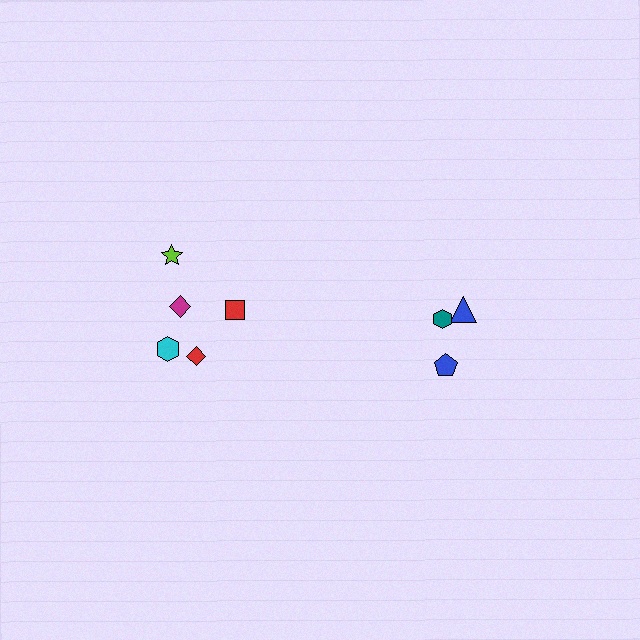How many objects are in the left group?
There are 5 objects.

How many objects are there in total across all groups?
There are 8 objects.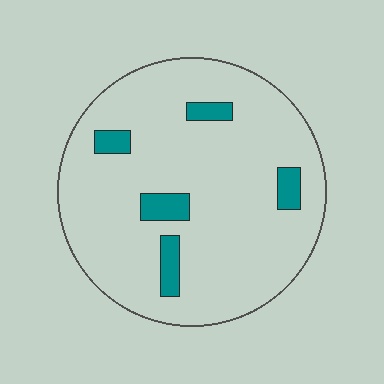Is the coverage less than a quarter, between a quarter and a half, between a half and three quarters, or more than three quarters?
Less than a quarter.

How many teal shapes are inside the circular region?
5.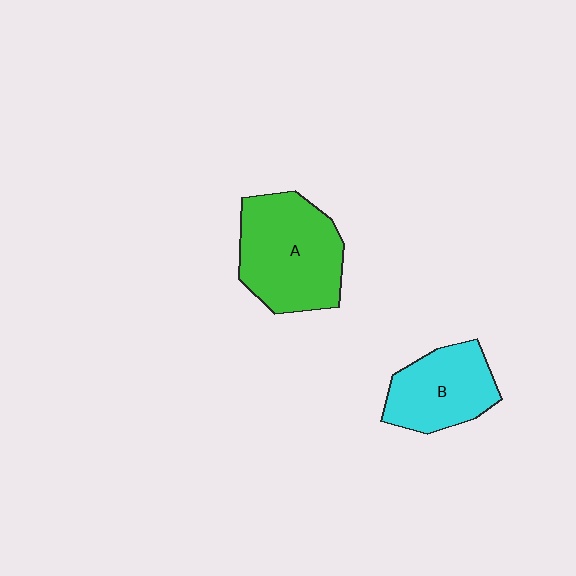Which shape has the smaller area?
Shape B (cyan).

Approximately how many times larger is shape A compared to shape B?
Approximately 1.4 times.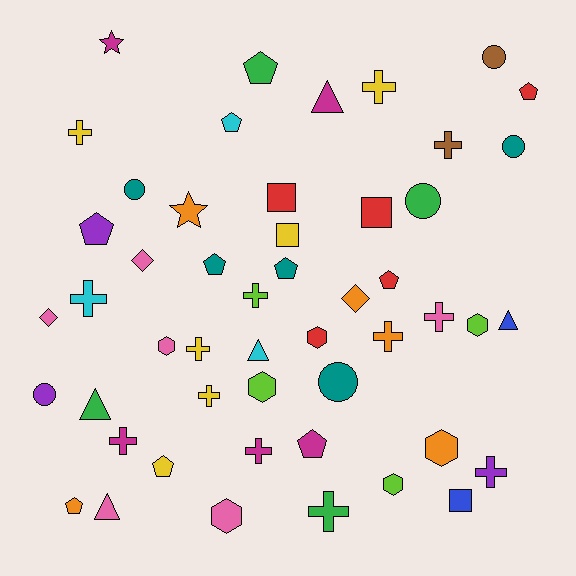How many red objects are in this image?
There are 5 red objects.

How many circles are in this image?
There are 6 circles.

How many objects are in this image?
There are 50 objects.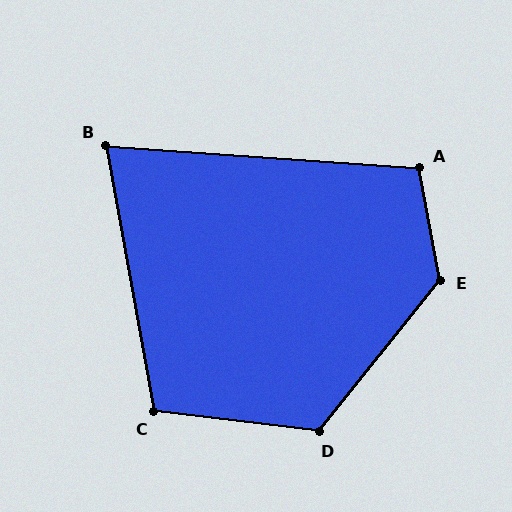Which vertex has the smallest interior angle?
B, at approximately 76 degrees.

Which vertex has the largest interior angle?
E, at approximately 131 degrees.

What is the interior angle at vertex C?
Approximately 107 degrees (obtuse).